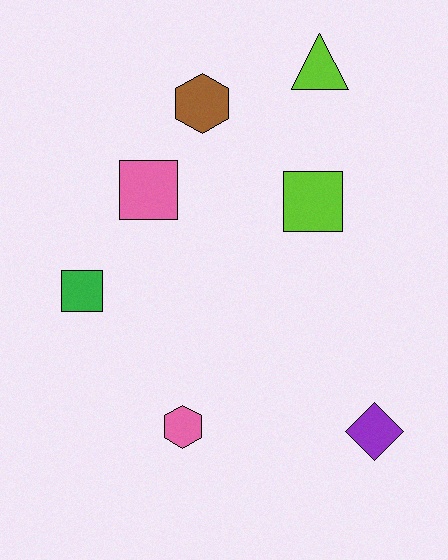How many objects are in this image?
There are 7 objects.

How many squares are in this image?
There are 3 squares.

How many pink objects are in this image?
There are 2 pink objects.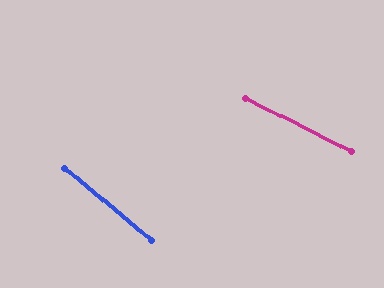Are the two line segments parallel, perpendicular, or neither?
Neither parallel nor perpendicular — they differ by about 13°.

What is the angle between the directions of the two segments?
Approximately 13 degrees.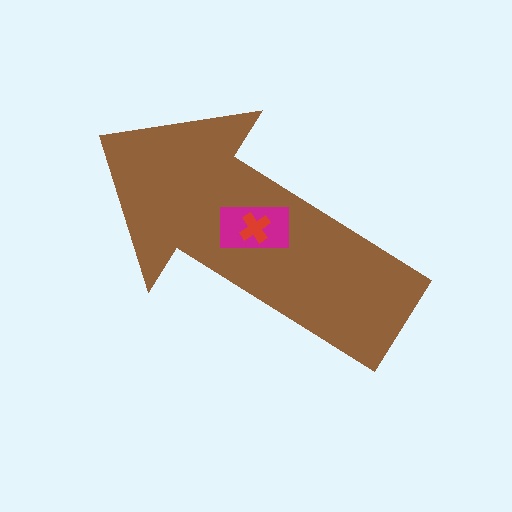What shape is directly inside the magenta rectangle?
The red cross.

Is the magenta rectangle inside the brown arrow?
Yes.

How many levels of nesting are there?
3.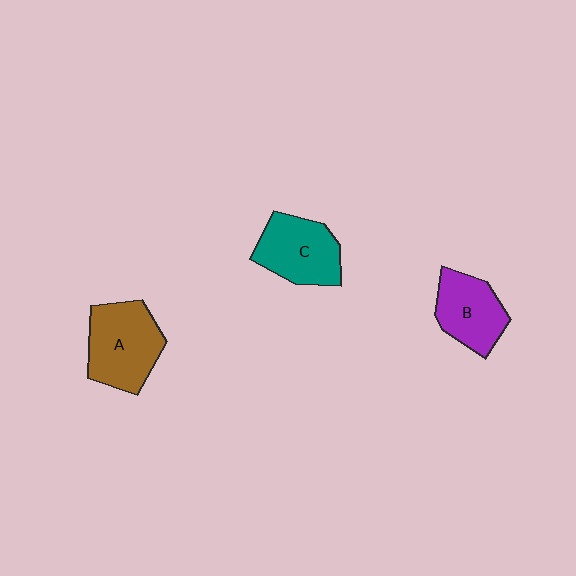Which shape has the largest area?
Shape A (brown).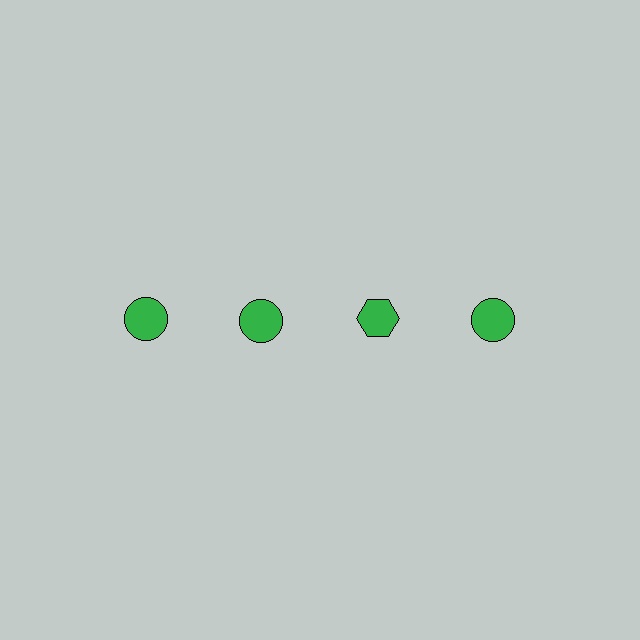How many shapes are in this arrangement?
There are 4 shapes arranged in a grid pattern.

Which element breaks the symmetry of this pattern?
The green hexagon in the top row, center column breaks the symmetry. All other shapes are green circles.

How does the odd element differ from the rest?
It has a different shape: hexagon instead of circle.